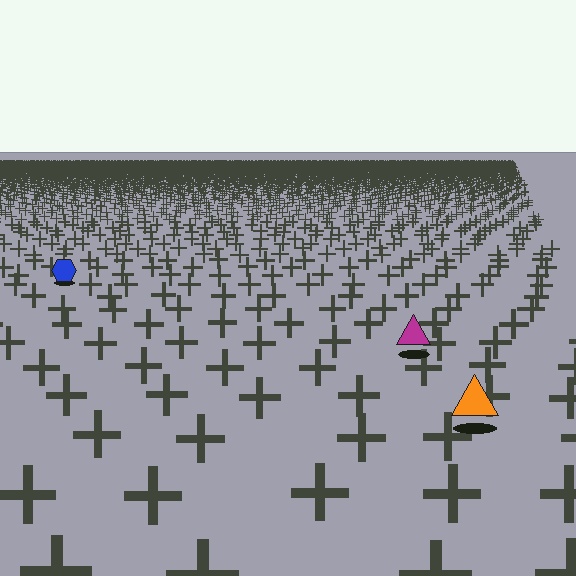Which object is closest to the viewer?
The orange triangle is closest. The texture marks near it are larger and more spread out.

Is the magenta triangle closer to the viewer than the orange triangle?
No. The orange triangle is closer — you can tell from the texture gradient: the ground texture is coarser near it.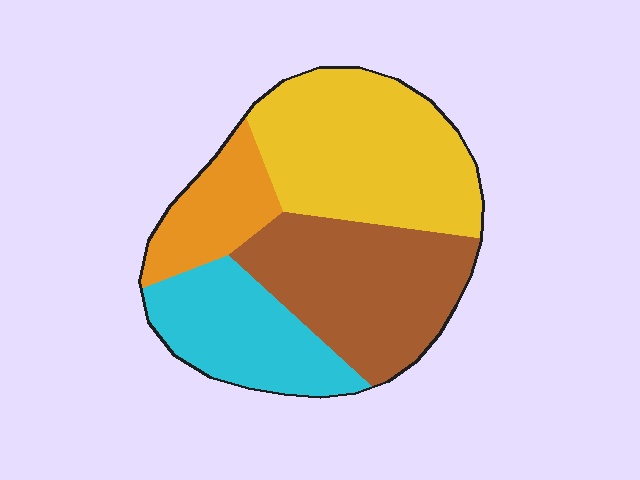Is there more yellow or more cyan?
Yellow.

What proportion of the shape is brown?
Brown covers about 30% of the shape.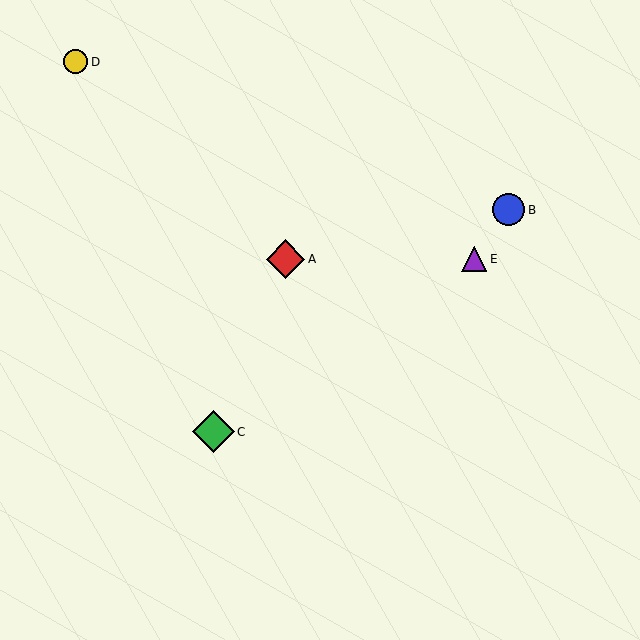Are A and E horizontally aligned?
Yes, both are at y≈259.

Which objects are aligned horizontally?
Objects A, E are aligned horizontally.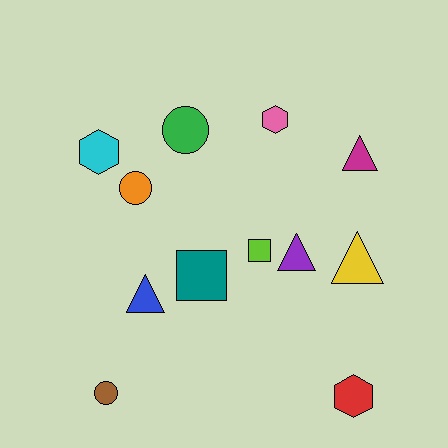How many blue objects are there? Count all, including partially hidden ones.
There is 1 blue object.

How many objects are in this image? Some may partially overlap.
There are 12 objects.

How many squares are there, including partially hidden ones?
There are 2 squares.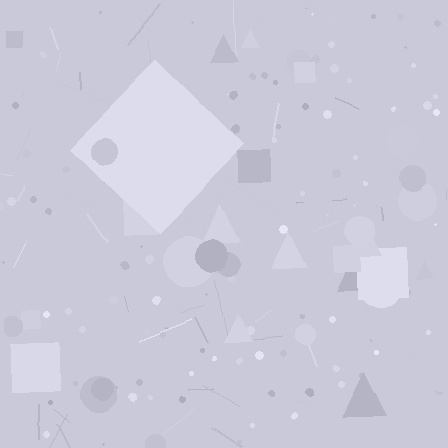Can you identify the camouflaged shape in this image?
The camouflaged shape is a diamond.